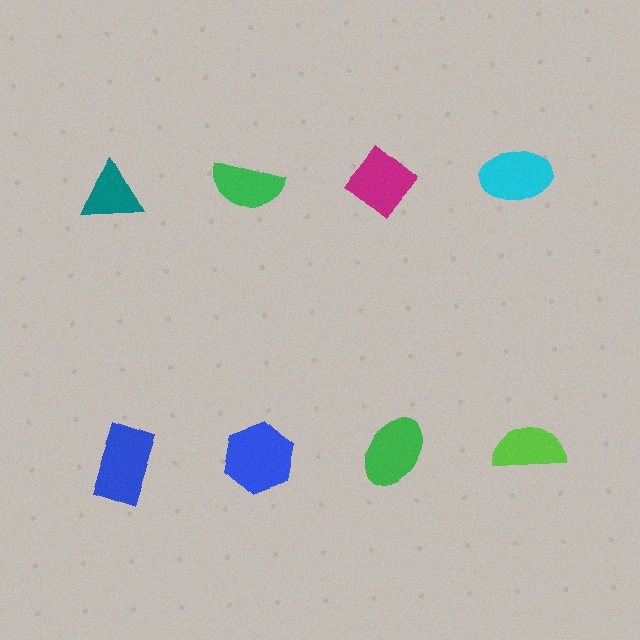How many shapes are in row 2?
4 shapes.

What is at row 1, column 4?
A cyan ellipse.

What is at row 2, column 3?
A green ellipse.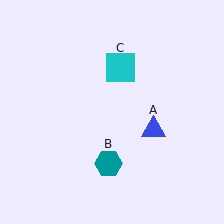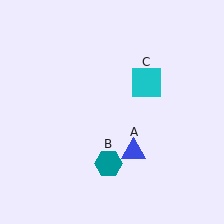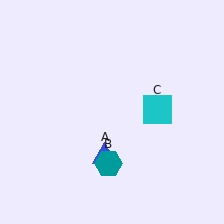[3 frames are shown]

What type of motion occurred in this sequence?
The blue triangle (object A), cyan square (object C) rotated clockwise around the center of the scene.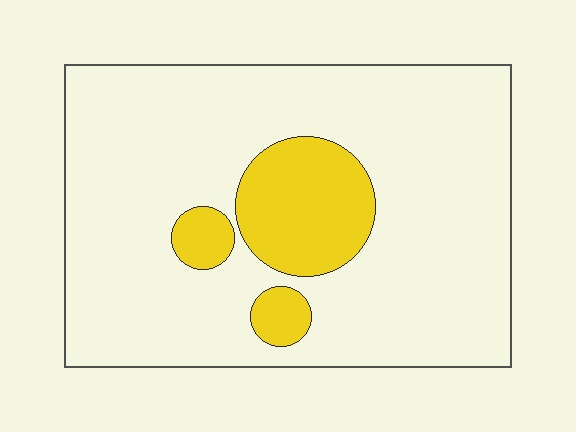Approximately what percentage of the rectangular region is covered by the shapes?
Approximately 15%.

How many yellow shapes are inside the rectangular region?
3.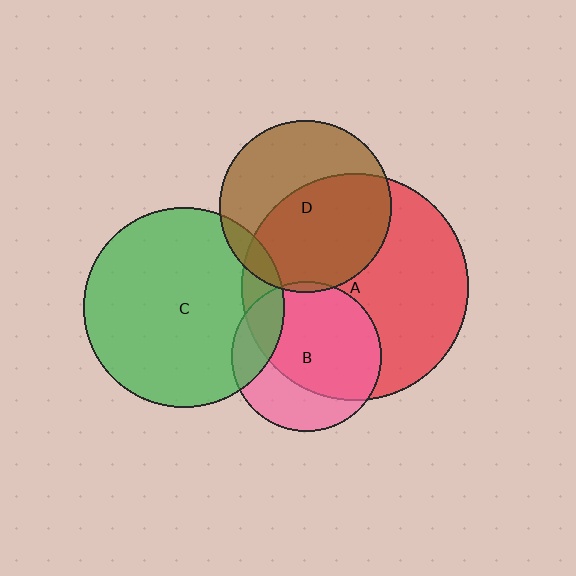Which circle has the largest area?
Circle A (red).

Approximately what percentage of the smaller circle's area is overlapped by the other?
Approximately 65%.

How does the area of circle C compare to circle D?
Approximately 1.4 times.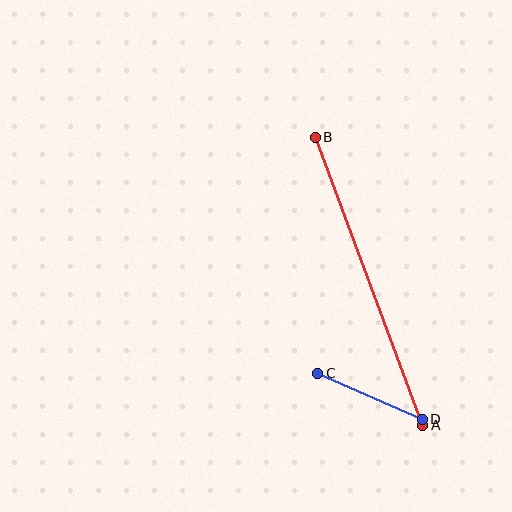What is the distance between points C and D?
The distance is approximately 114 pixels.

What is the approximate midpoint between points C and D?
The midpoint is at approximately (370, 396) pixels.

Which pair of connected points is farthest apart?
Points A and B are farthest apart.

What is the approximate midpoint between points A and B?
The midpoint is at approximately (369, 281) pixels.